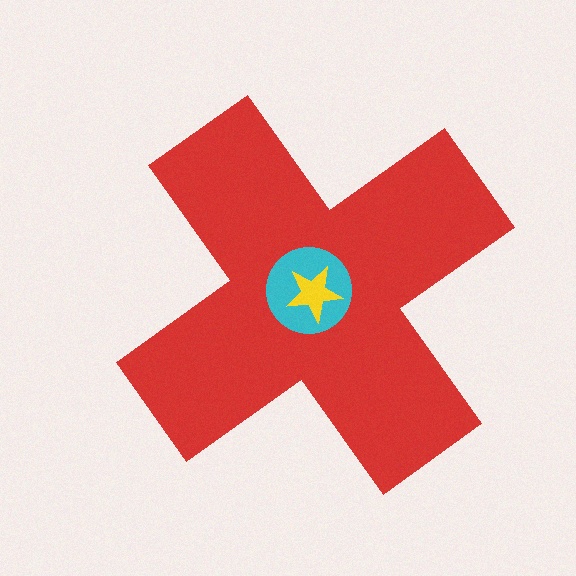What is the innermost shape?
The yellow star.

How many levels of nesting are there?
3.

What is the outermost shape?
The red cross.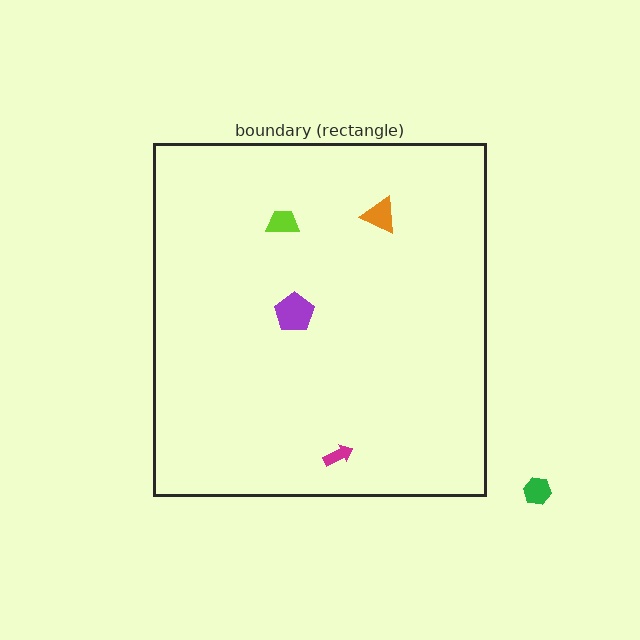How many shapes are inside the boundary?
4 inside, 1 outside.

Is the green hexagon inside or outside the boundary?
Outside.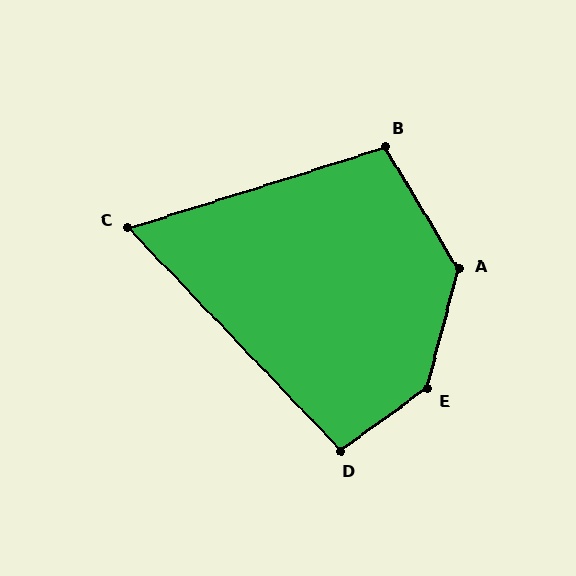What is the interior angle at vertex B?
Approximately 103 degrees (obtuse).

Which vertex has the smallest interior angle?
C, at approximately 64 degrees.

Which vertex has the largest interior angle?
E, at approximately 141 degrees.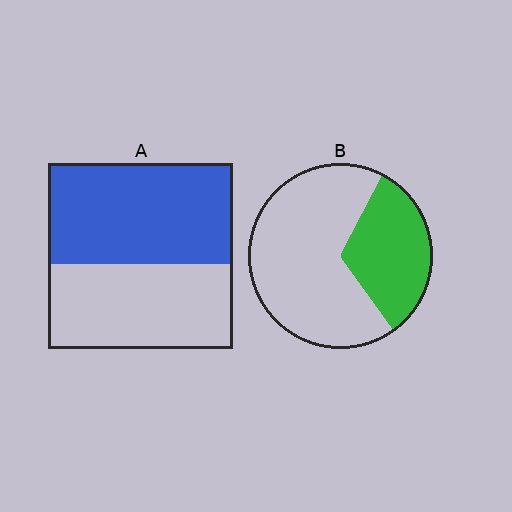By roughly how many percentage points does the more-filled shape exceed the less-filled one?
By roughly 20 percentage points (A over B).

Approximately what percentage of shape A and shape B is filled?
A is approximately 55% and B is approximately 35%.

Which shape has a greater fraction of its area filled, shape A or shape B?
Shape A.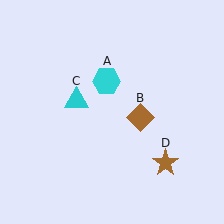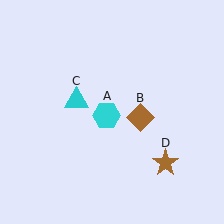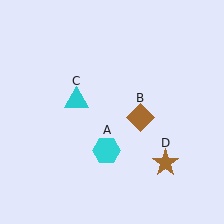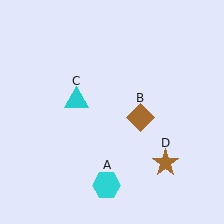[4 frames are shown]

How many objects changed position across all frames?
1 object changed position: cyan hexagon (object A).